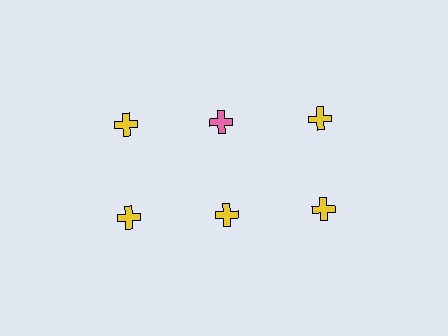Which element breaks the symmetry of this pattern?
The pink cross in the top row, second from left column breaks the symmetry. All other shapes are yellow crosses.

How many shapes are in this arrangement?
There are 6 shapes arranged in a grid pattern.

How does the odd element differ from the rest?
It has a different color: pink instead of yellow.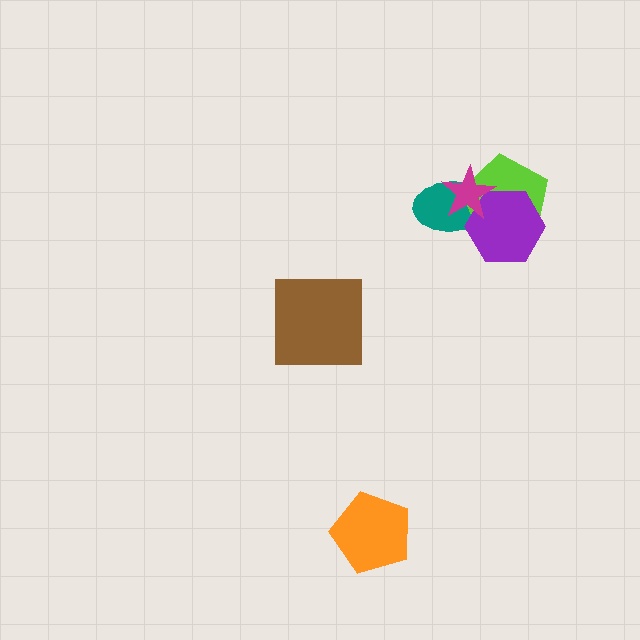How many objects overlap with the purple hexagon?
3 objects overlap with the purple hexagon.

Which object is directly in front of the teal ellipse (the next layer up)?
The lime pentagon is directly in front of the teal ellipse.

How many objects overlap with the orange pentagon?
0 objects overlap with the orange pentagon.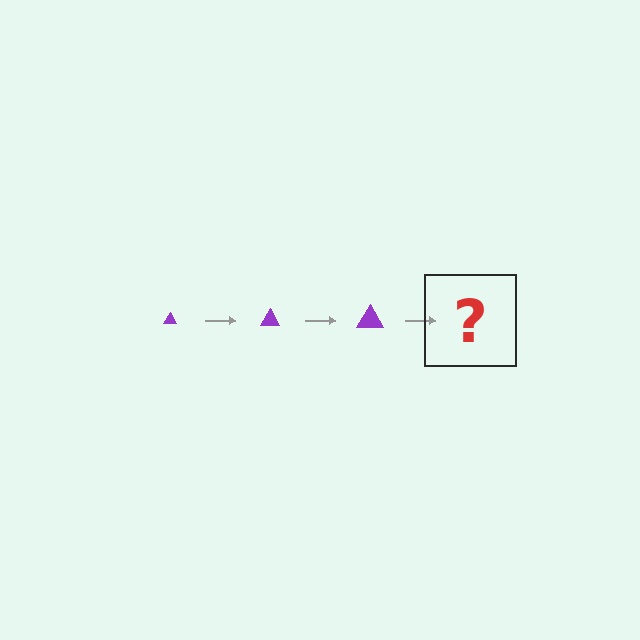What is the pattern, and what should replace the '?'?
The pattern is that the triangle gets progressively larger each step. The '?' should be a purple triangle, larger than the previous one.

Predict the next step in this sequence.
The next step is a purple triangle, larger than the previous one.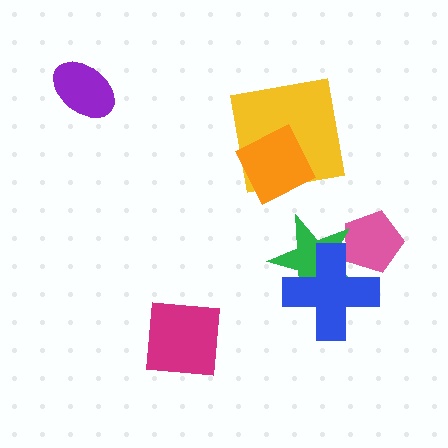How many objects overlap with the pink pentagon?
2 objects overlap with the pink pentagon.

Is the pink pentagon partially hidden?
Yes, it is partially covered by another shape.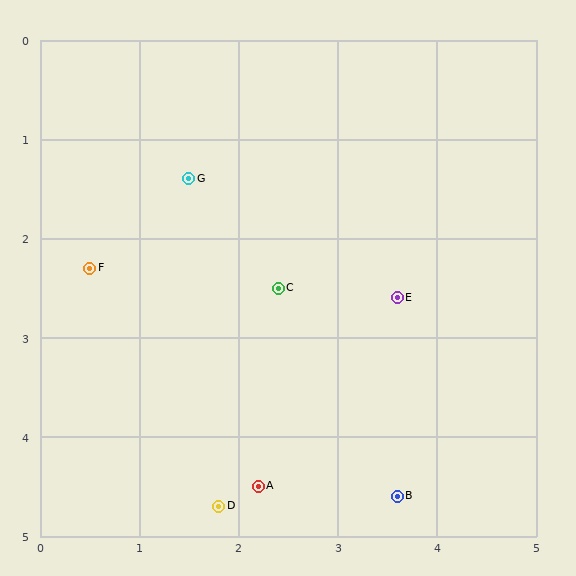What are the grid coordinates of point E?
Point E is at approximately (3.6, 2.6).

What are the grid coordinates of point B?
Point B is at approximately (3.6, 4.6).